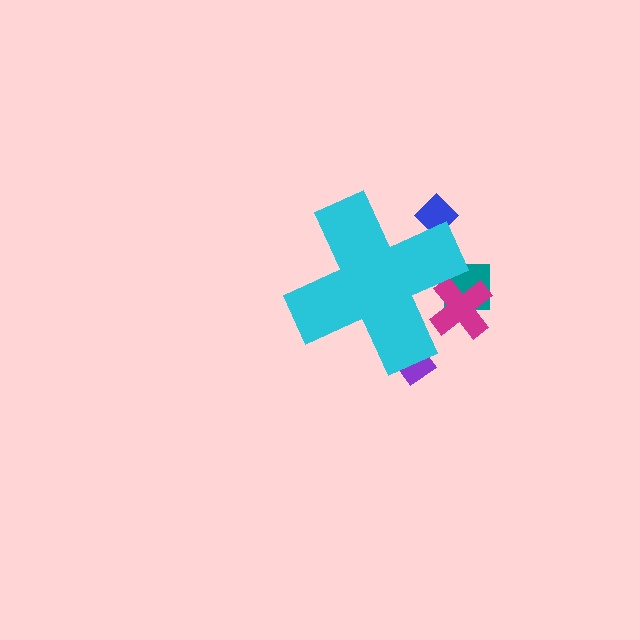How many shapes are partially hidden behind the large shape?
4 shapes are partially hidden.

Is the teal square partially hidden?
Yes, the teal square is partially hidden behind the cyan cross.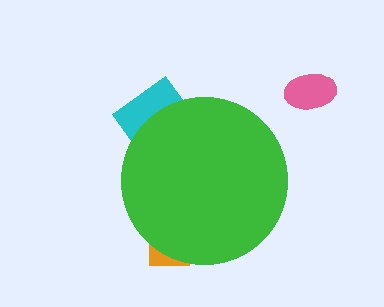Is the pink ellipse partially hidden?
No, the pink ellipse is fully visible.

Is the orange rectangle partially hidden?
Yes, the orange rectangle is partially hidden behind the green circle.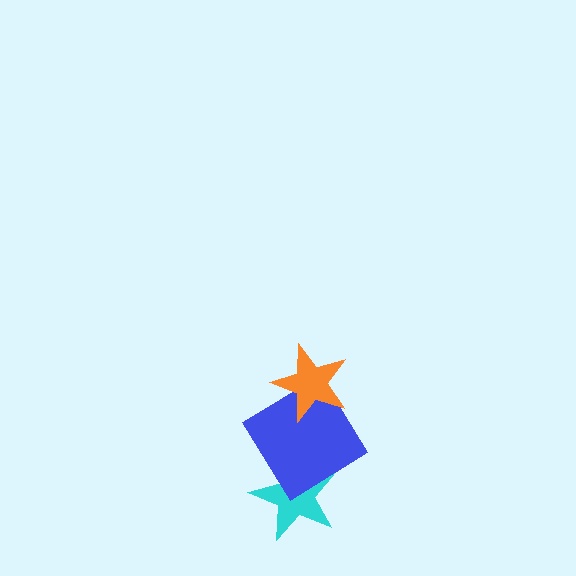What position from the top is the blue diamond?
The blue diamond is 2nd from the top.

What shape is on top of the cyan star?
The blue diamond is on top of the cyan star.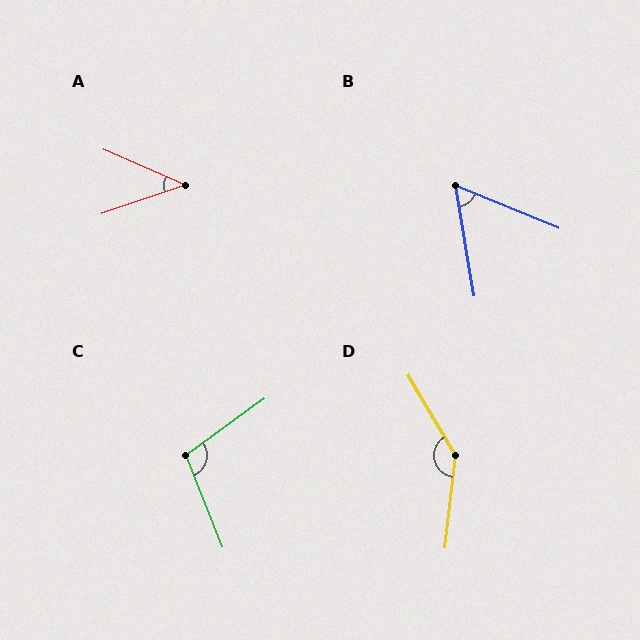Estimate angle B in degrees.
Approximately 58 degrees.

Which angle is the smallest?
A, at approximately 43 degrees.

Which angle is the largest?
D, at approximately 143 degrees.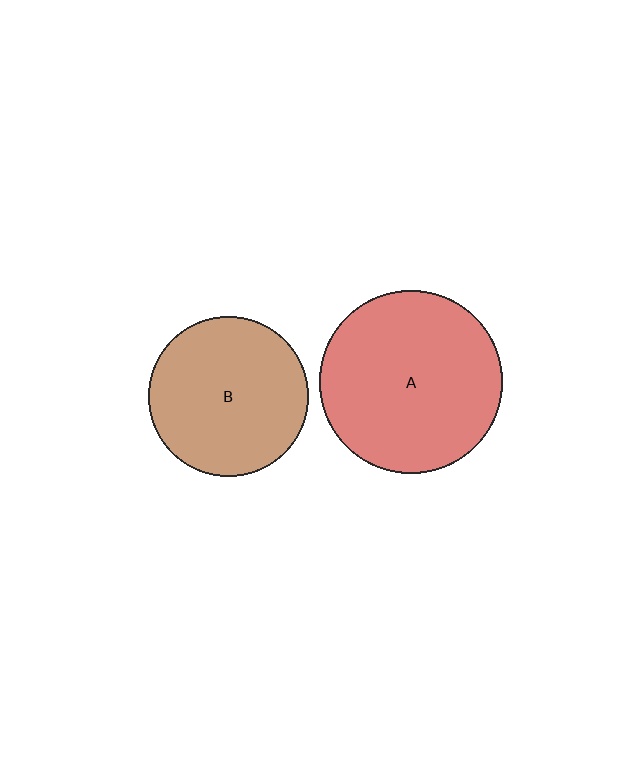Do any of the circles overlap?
No, none of the circles overlap.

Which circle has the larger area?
Circle A (red).